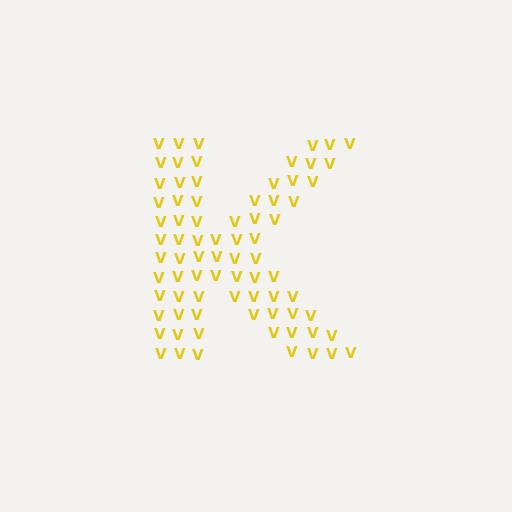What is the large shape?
The large shape is the letter K.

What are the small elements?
The small elements are letter V's.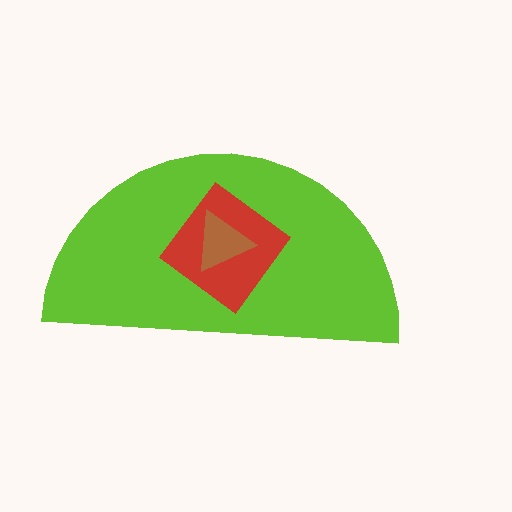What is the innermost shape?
The brown triangle.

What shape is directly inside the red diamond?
The brown triangle.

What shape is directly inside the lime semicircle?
The red diamond.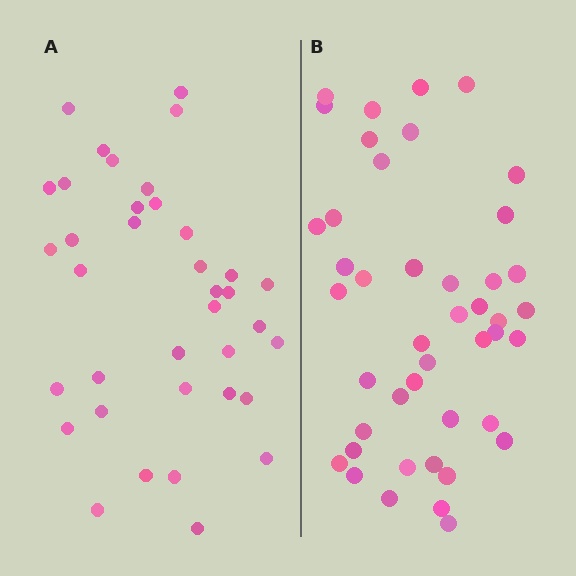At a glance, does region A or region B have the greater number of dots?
Region B (the right region) has more dots.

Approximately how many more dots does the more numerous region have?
Region B has roughly 8 or so more dots than region A.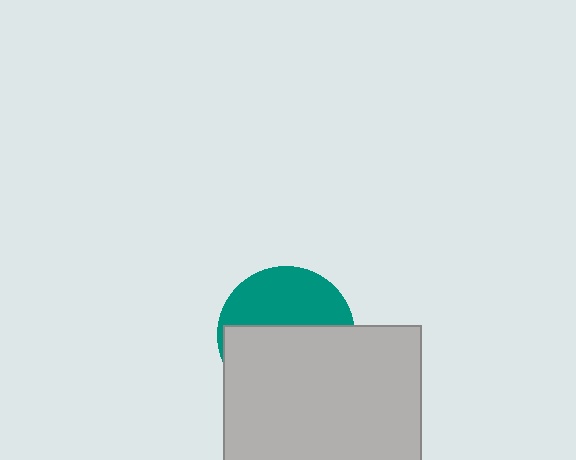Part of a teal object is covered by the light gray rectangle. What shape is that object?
It is a circle.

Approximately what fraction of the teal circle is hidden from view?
Roughly 58% of the teal circle is hidden behind the light gray rectangle.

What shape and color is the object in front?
The object in front is a light gray rectangle.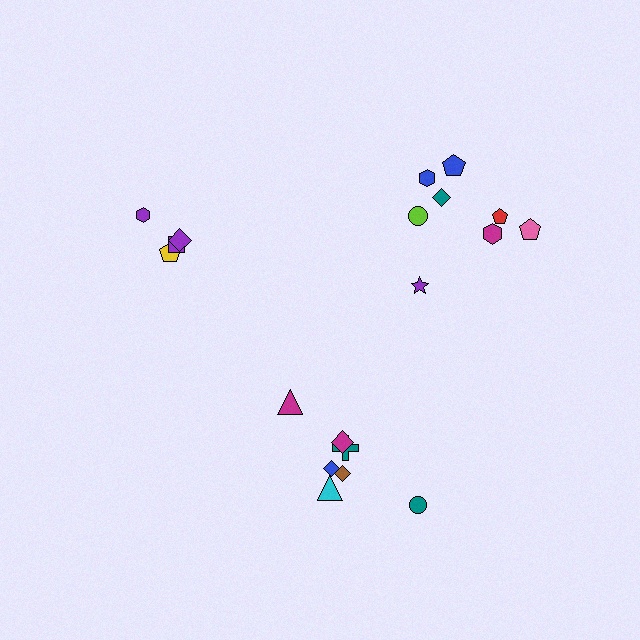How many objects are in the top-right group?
There are 8 objects.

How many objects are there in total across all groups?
There are 19 objects.